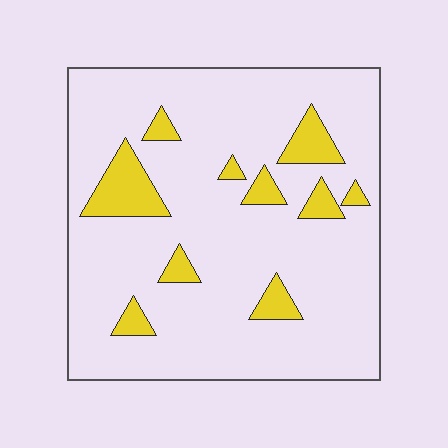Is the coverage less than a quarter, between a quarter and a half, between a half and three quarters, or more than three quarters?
Less than a quarter.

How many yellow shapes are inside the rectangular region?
10.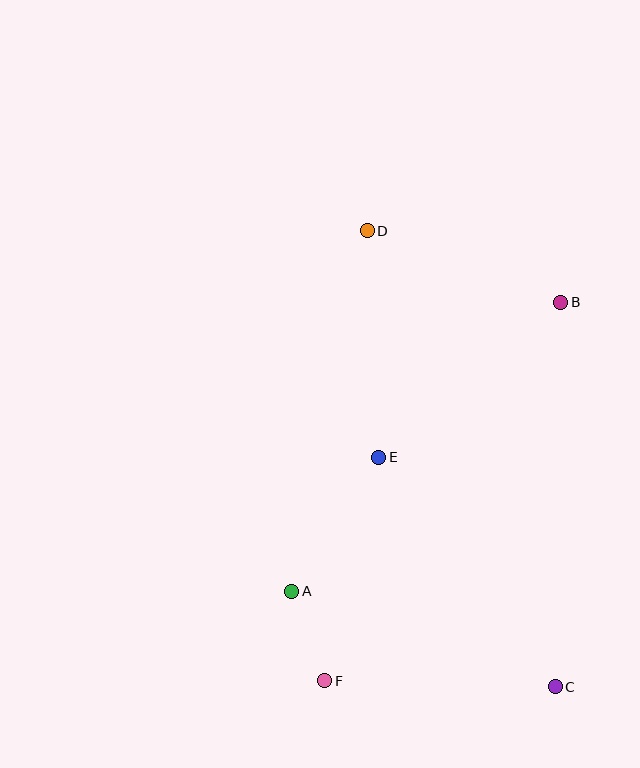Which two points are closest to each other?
Points A and F are closest to each other.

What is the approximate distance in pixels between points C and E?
The distance between C and E is approximately 289 pixels.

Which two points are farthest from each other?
Points C and D are farthest from each other.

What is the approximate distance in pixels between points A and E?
The distance between A and E is approximately 160 pixels.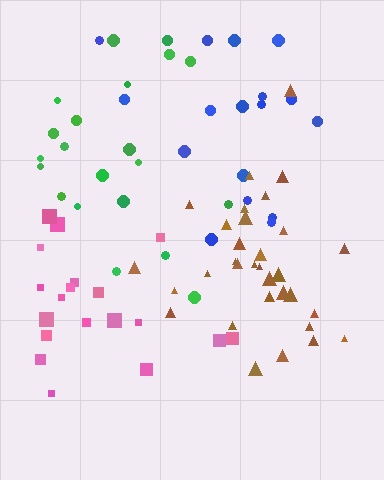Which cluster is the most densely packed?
Brown.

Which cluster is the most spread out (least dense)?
Blue.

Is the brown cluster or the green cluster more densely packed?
Brown.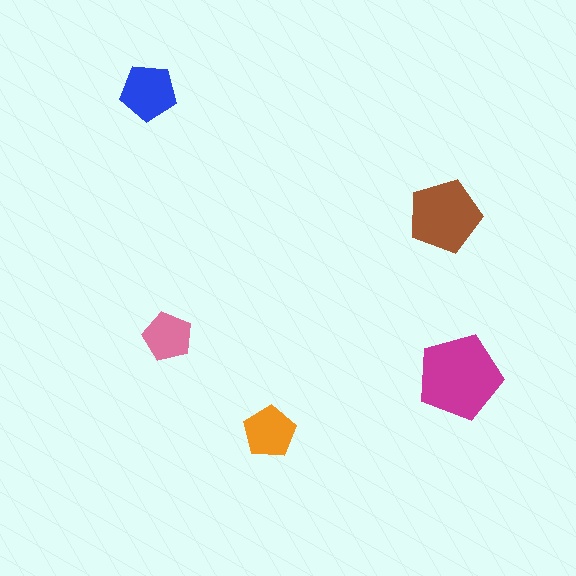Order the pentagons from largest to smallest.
the magenta one, the brown one, the blue one, the orange one, the pink one.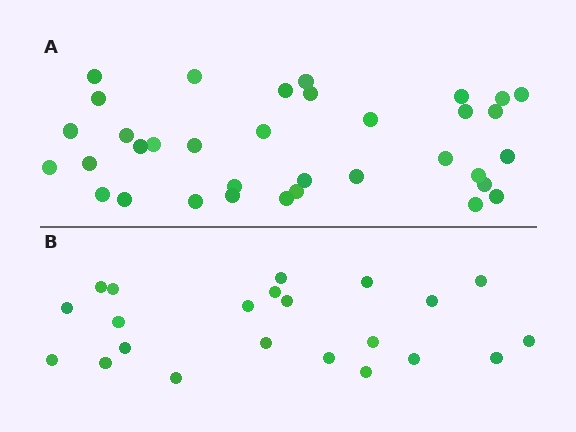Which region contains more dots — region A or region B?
Region A (the top region) has more dots.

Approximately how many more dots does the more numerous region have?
Region A has approximately 15 more dots than region B.